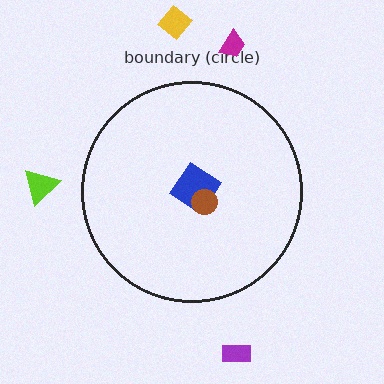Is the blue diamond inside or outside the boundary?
Inside.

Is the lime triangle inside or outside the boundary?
Outside.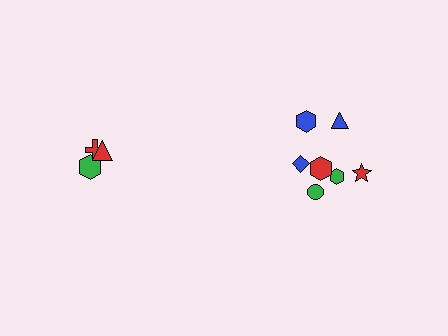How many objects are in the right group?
There are 7 objects.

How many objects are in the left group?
There are 3 objects.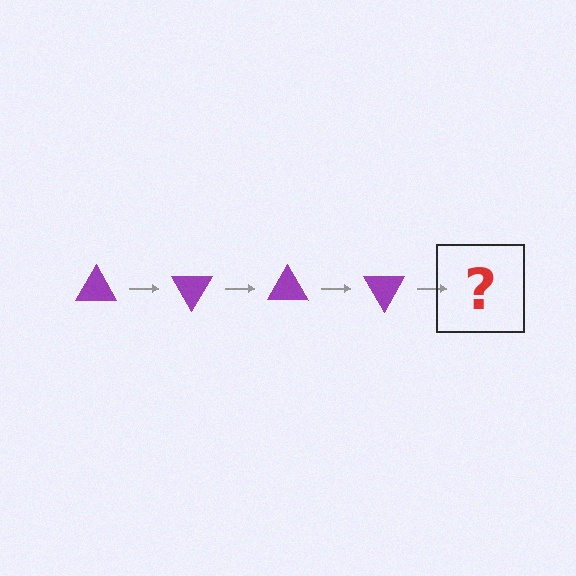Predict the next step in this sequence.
The next step is a purple triangle rotated 240 degrees.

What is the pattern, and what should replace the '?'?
The pattern is that the triangle rotates 60 degrees each step. The '?' should be a purple triangle rotated 240 degrees.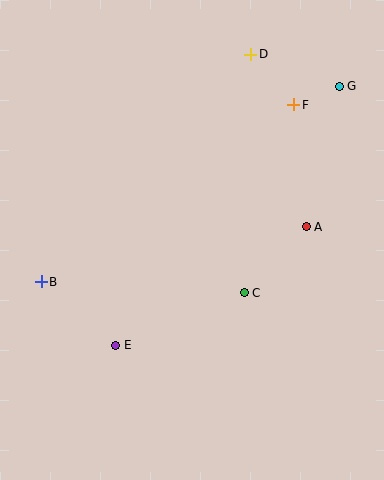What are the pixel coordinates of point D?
Point D is at (251, 54).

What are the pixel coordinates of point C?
Point C is at (244, 293).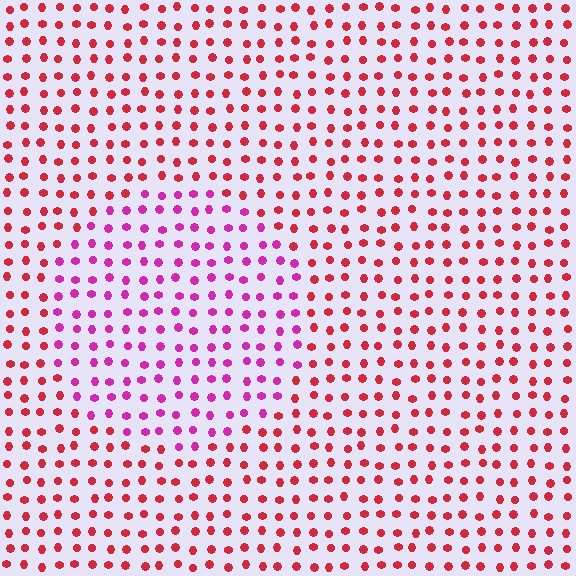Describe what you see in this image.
The image is filled with small red elements in a uniform arrangement. A circle-shaped region is visible where the elements are tinted to a slightly different hue, forming a subtle color boundary.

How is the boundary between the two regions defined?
The boundary is defined purely by a slight shift in hue (about 40 degrees). Spacing, size, and orientation are identical on both sides.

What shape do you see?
I see a circle.